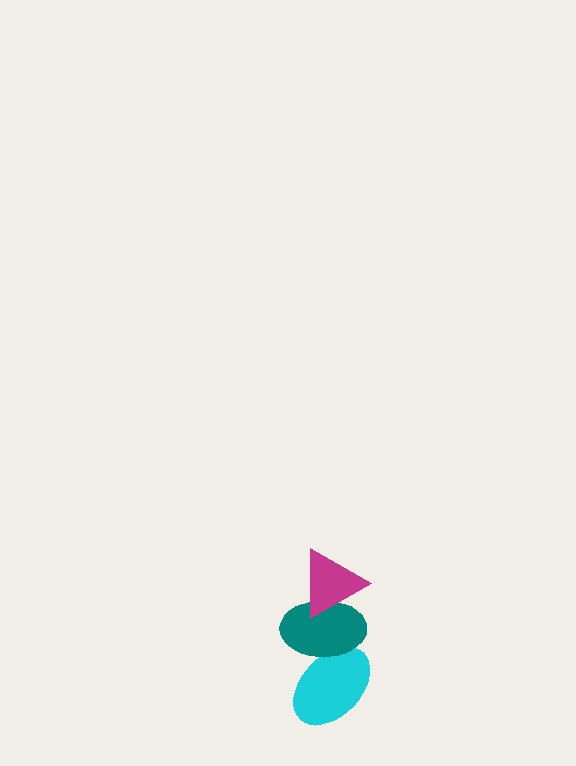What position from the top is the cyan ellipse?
The cyan ellipse is 3rd from the top.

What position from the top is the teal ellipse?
The teal ellipse is 2nd from the top.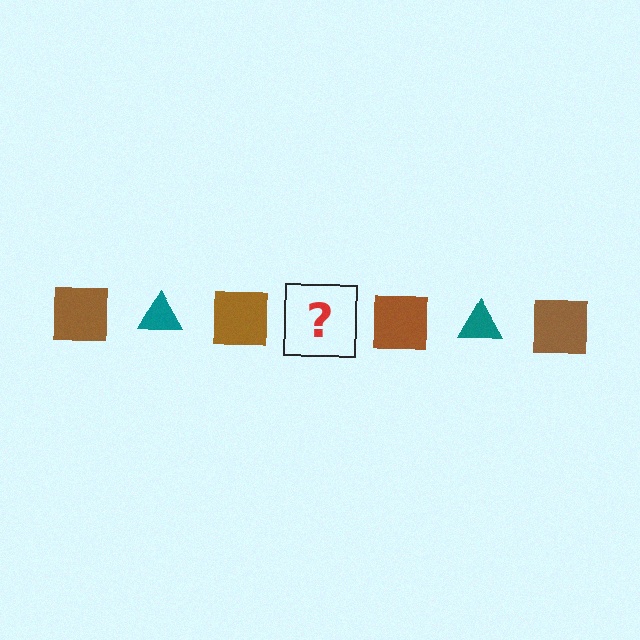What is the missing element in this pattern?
The missing element is a teal triangle.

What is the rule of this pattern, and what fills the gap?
The rule is that the pattern alternates between brown square and teal triangle. The gap should be filled with a teal triangle.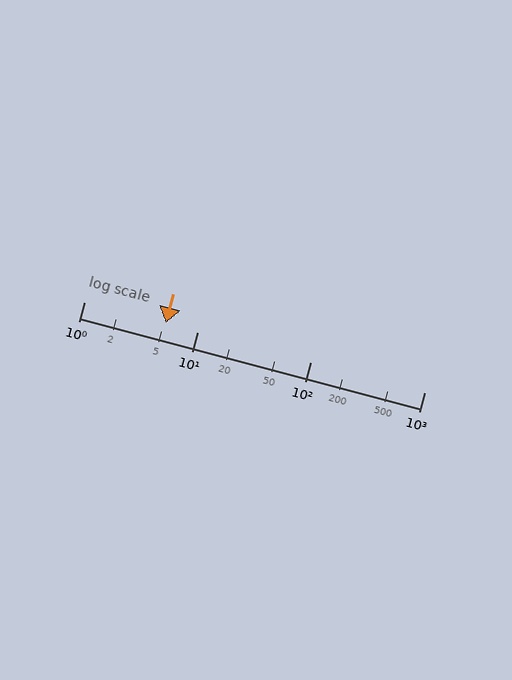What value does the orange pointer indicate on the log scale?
The pointer indicates approximately 5.2.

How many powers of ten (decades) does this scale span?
The scale spans 3 decades, from 1 to 1000.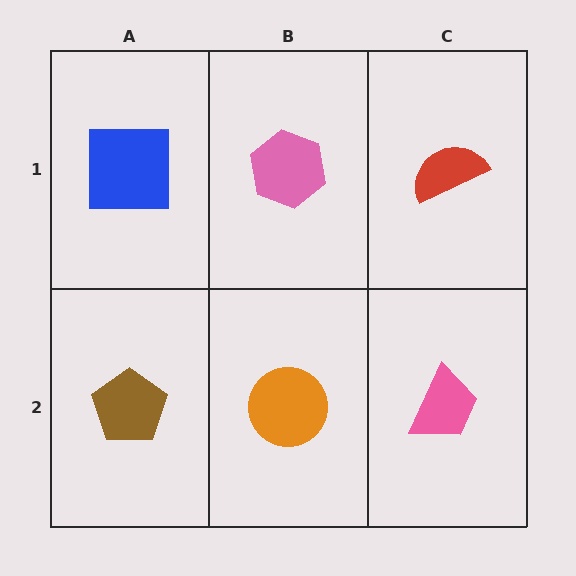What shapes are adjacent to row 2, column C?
A red semicircle (row 1, column C), an orange circle (row 2, column B).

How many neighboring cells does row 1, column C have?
2.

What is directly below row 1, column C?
A pink trapezoid.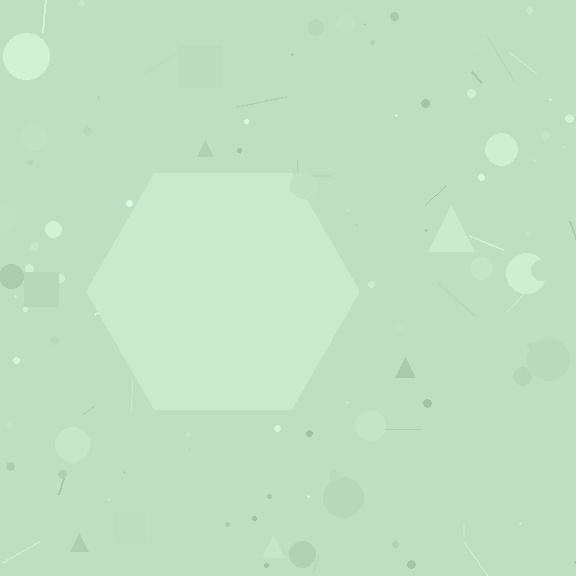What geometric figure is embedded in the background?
A hexagon is embedded in the background.